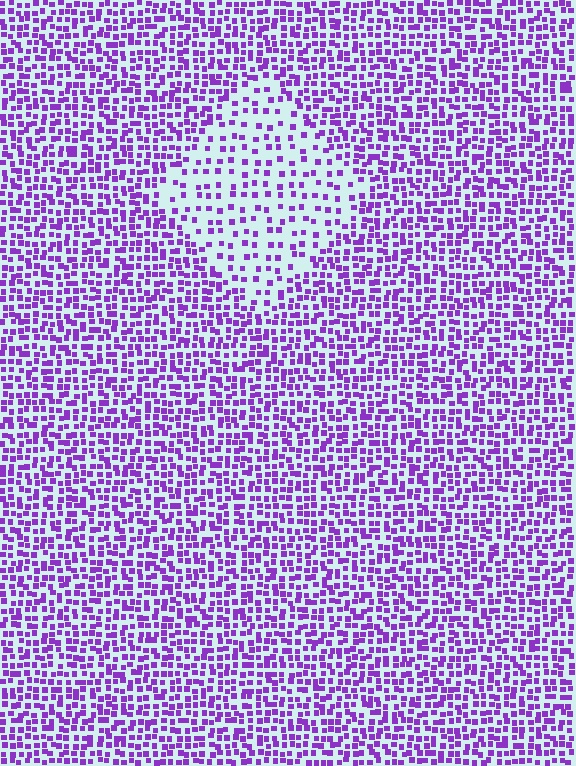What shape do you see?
I see a diamond.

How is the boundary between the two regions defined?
The boundary is defined by a change in element density (approximately 2.2x ratio). All elements are the same color, size, and shape.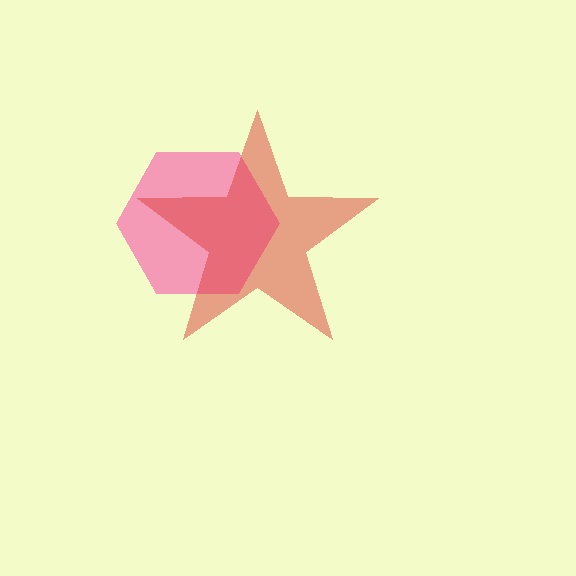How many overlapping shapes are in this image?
There are 2 overlapping shapes in the image.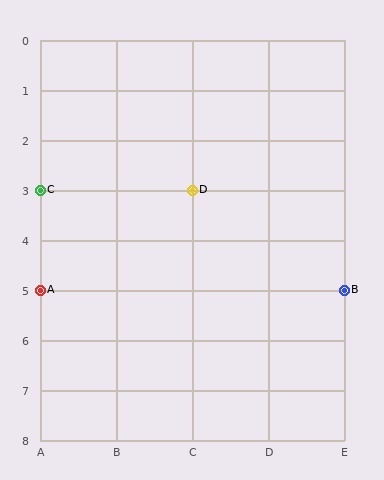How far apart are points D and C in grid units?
Points D and C are 2 columns apart.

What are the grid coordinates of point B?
Point B is at grid coordinates (E, 5).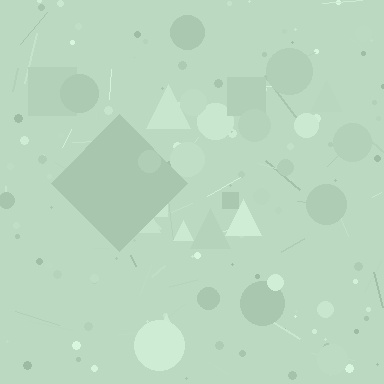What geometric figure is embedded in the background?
A diamond is embedded in the background.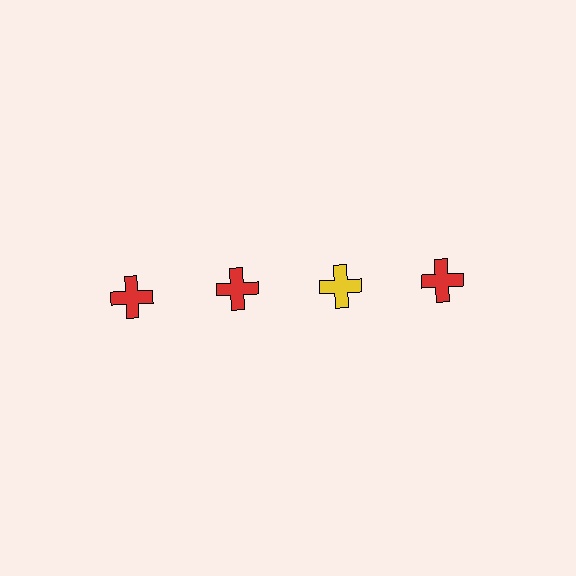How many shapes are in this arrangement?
There are 4 shapes arranged in a grid pattern.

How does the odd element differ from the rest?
It has a different color: yellow instead of red.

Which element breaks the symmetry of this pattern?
The yellow cross in the top row, center column breaks the symmetry. All other shapes are red crosses.